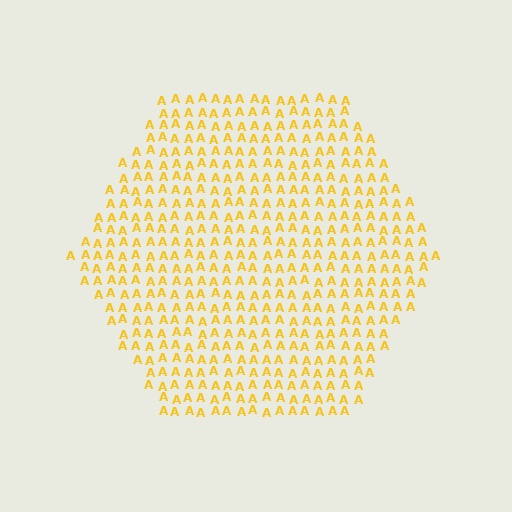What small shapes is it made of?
It is made of small letter A's.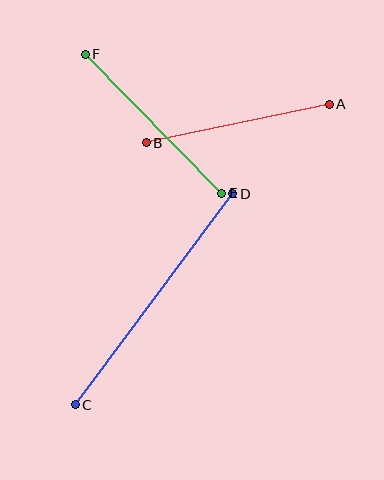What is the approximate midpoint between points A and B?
The midpoint is at approximately (238, 123) pixels.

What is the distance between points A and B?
The distance is approximately 187 pixels.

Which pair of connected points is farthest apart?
Points C and D are farthest apart.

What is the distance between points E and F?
The distance is approximately 195 pixels.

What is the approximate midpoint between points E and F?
The midpoint is at approximately (153, 124) pixels.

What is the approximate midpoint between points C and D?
The midpoint is at approximately (154, 299) pixels.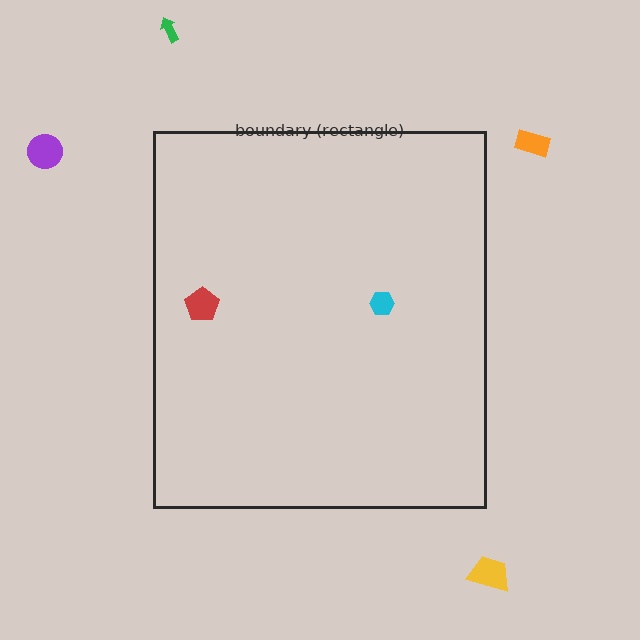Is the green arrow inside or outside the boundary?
Outside.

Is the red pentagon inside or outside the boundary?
Inside.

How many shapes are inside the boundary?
2 inside, 4 outside.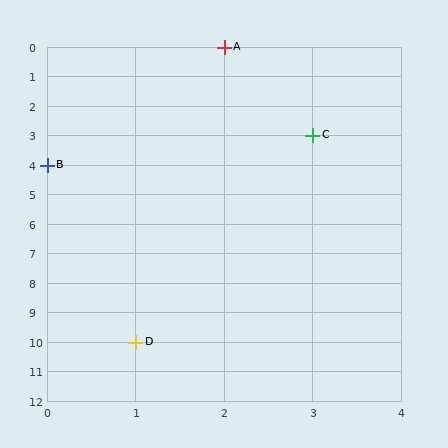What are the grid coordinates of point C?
Point C is at grid coordinates (3, 3).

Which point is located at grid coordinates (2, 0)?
Point A is at (2, 0).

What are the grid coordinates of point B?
Point B is at grid coordinates (0, 4).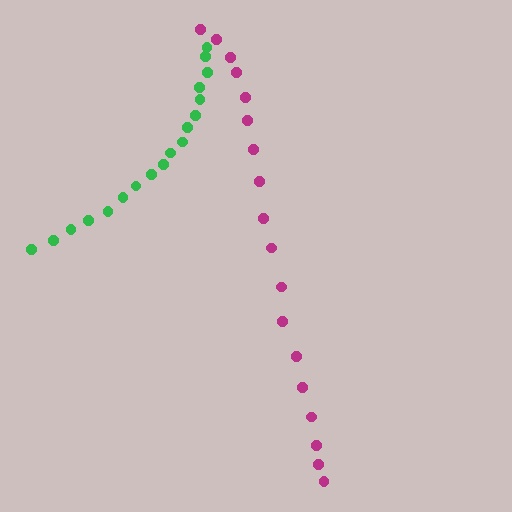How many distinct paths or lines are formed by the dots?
There are 2 distinct paths.